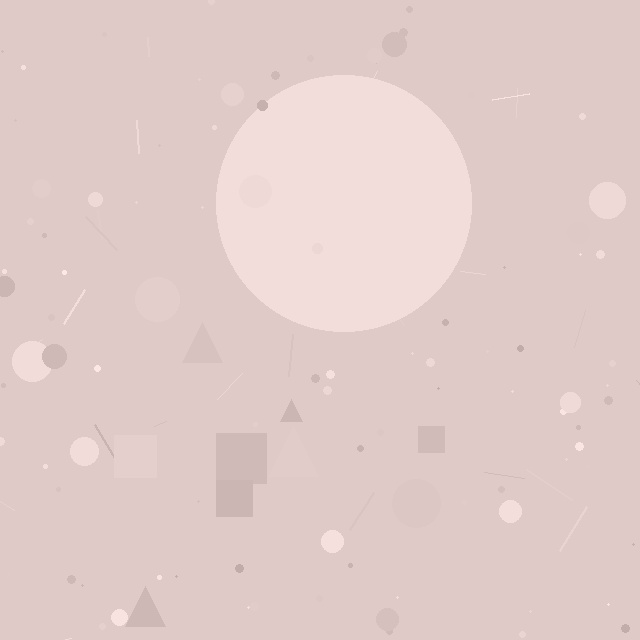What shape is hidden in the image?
A circle is hidden in the image.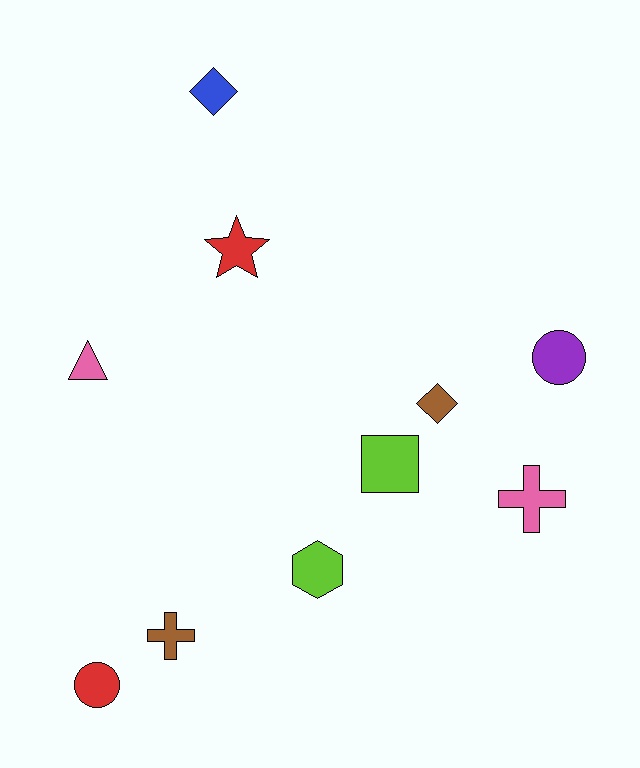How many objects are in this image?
There are 10 objects.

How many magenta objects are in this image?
There are no magenta objects.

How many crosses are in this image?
There are 2 crosses.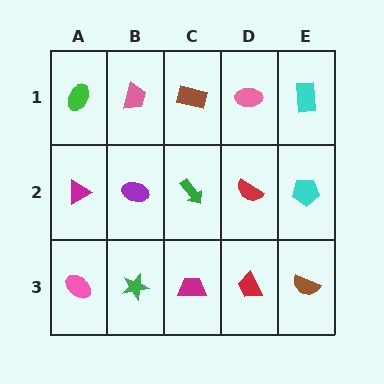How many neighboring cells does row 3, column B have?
3.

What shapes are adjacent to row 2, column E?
A cyan rectangle (row 1, column E), a brown semicircle (row 3, column E), a red semicircle (row 2, column D).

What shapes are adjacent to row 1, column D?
A red semicircle (row 2, column D), a brown rectangle (row 1, column C), a cyan rectangle (row 1, column E).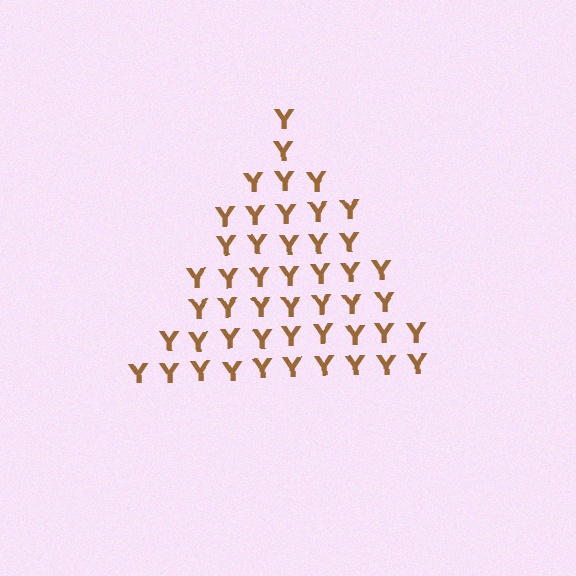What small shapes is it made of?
It is made of small letter Y's.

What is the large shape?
The large shape is a triangle.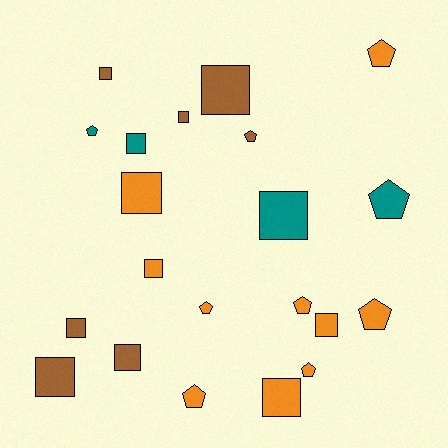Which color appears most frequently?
Orange, with 10 objects.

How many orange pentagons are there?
There are 6 orange pentagons.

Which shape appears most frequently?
Square, with 12 objects.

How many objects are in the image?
There are 21 objects.